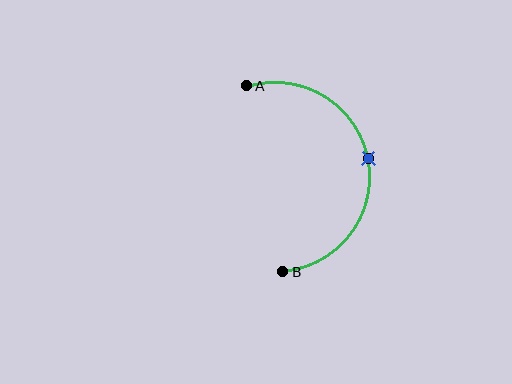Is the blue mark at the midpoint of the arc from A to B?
Yes. The blue mark lies on the arc at equal arc-length from both A and B — it is the arc midpoint.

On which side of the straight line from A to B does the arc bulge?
The arc bulges to the right of the straight line connecting A and B.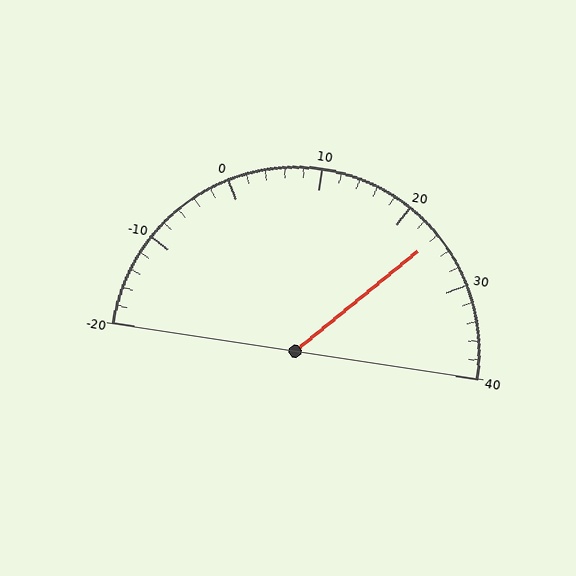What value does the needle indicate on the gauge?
The needle indicates approximately 24.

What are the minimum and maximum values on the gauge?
The gauge ranges from -20 to 40.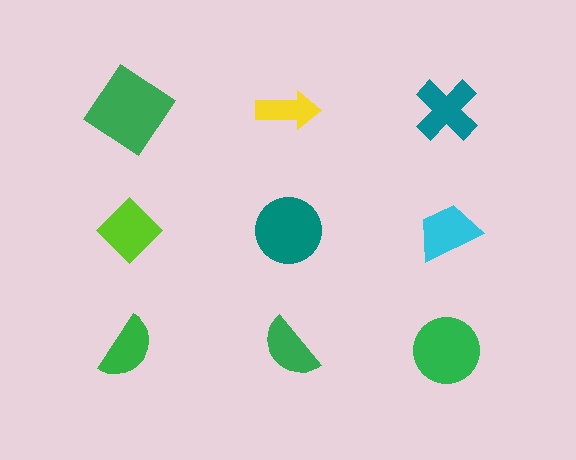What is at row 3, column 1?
A green semicircle.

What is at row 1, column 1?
A green diamond.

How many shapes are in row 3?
3 shapes.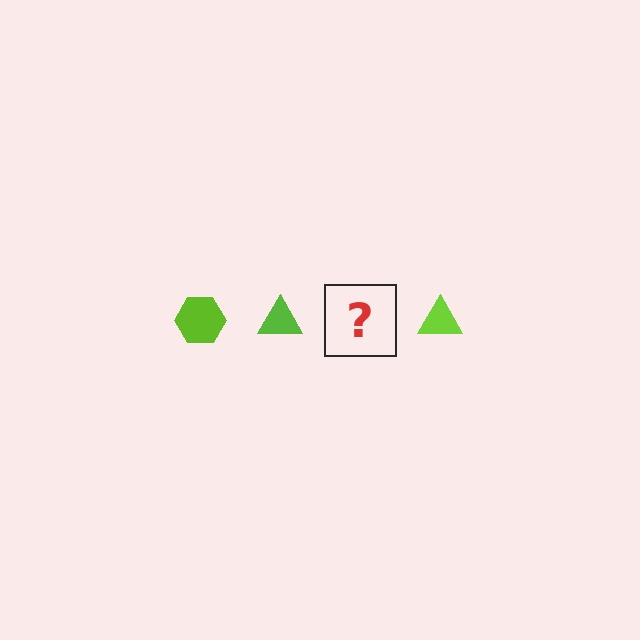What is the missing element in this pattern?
The missing element is a lime hexagon.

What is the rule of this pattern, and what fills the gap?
The rule is that the pattern cycles through hexagon, triangle shapes in lime. The gap should be filled with a lime hexagon.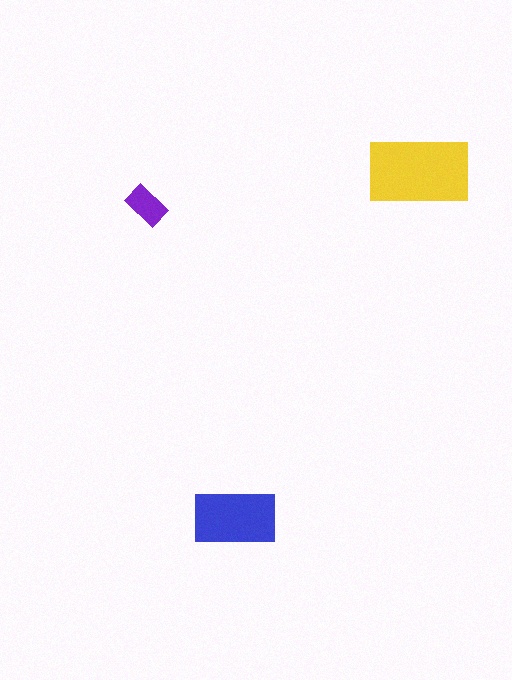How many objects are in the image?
There are 3 objects in the image.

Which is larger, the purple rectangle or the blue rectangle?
The blue one.